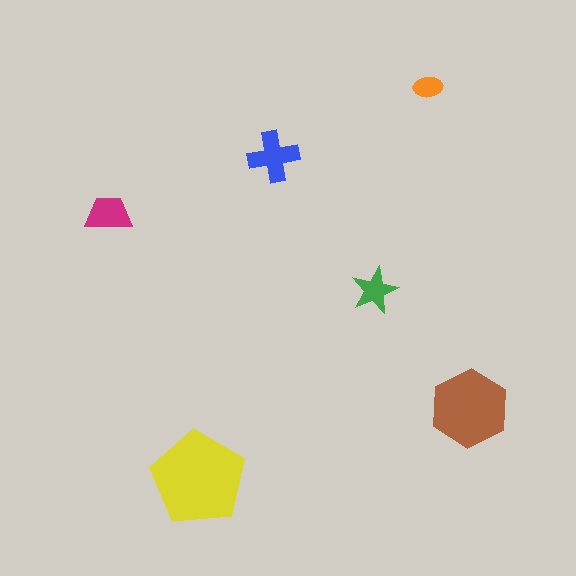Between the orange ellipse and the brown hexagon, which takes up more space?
The brown hexagon.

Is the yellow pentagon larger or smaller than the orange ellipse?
Larger.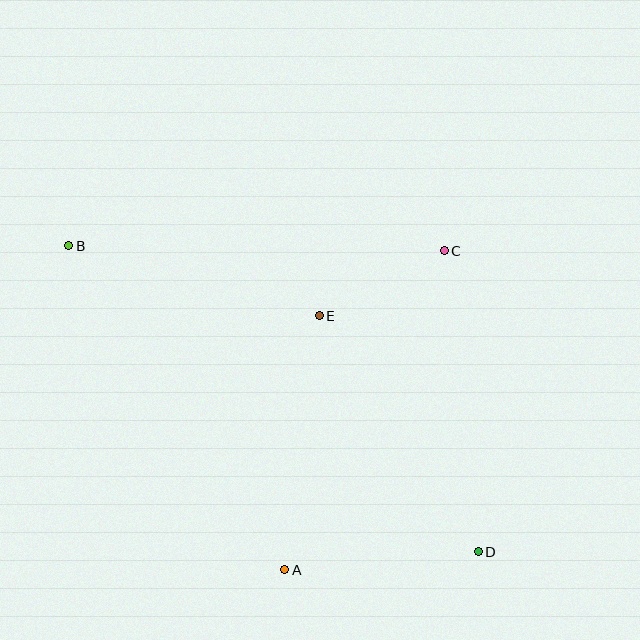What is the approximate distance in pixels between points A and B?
The distance between A and B is approximately 390 pixels.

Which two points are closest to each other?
Points C and E are closest to each other.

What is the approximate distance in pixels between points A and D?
The distance between A and D is approximately 194 pixels.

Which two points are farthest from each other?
Points B and D are farthest from each other.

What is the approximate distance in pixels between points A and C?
The distance between A and C is approximately 357 pixels.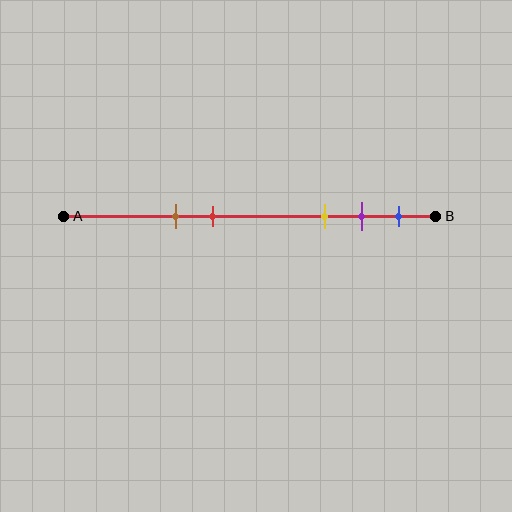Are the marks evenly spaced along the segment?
No, the marks are not evenly spaced.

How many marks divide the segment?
There are 5 marks dividing the segment.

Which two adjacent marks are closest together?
The purple and blue marks are the closest adjacent pair.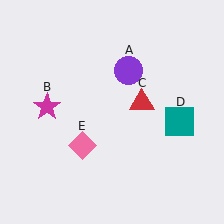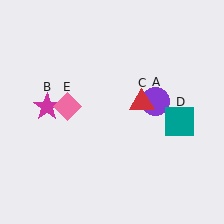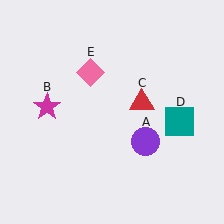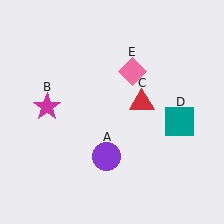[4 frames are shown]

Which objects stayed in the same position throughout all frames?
Magenta star (object B) and red triangle (object C) and teal square (object D) remained stationary.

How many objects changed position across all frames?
2 objects changed position: purple circle (object A), pink diamond (object E).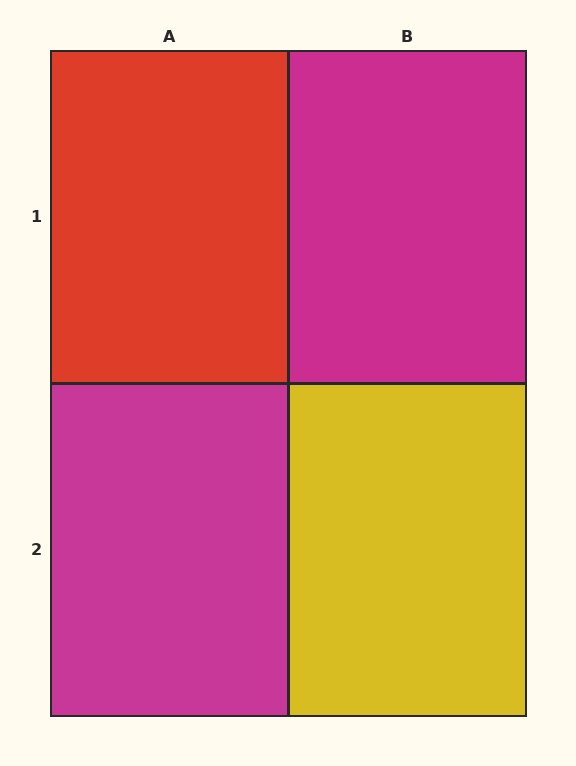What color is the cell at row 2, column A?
Magenta.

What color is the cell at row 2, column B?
Yellow.